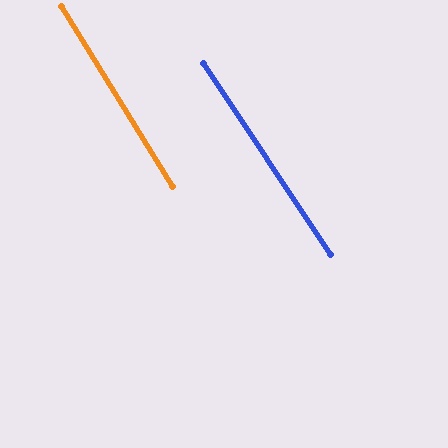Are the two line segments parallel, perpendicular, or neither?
Parallel — their directions differ by only 1.8°.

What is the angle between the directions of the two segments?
Approximately 2 degrees.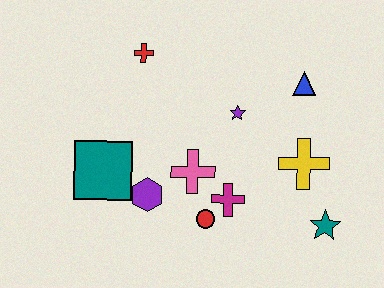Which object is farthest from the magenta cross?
The red cross is farthest from the magenta cross.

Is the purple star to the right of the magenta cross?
Yes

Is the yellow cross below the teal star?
No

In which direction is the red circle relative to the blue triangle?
The red circle is below the blue triangle.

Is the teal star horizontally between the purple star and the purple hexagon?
No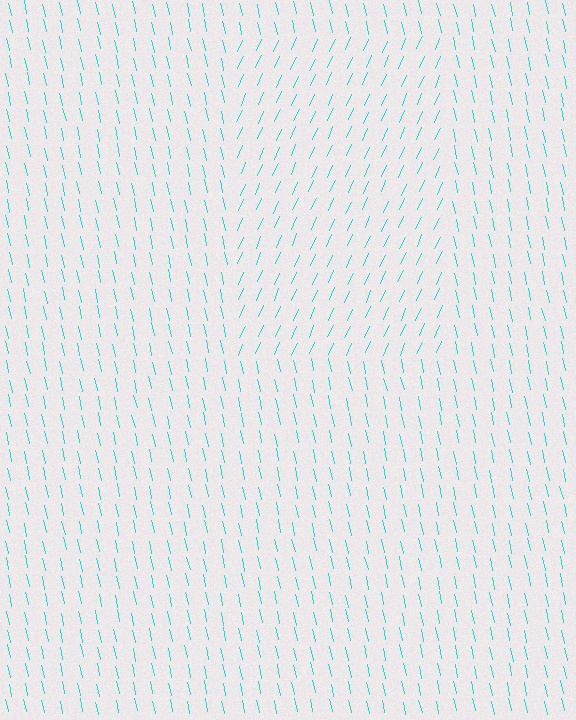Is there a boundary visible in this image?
Yes, there is a texture boundary formed by a change in line orientation.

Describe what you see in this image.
The image is filled with small cyan line segments. A rectangle region in the image has lines oriented differently from the surrounding lines, creating a visible texture boundary.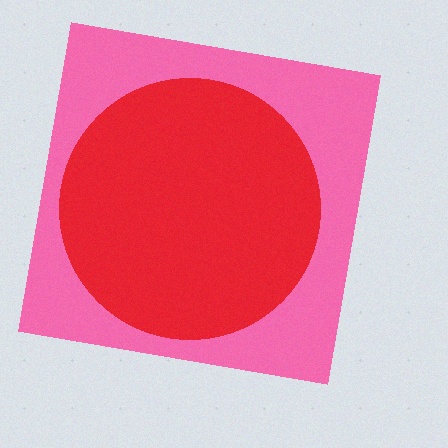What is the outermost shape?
The pink square.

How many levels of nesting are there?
2.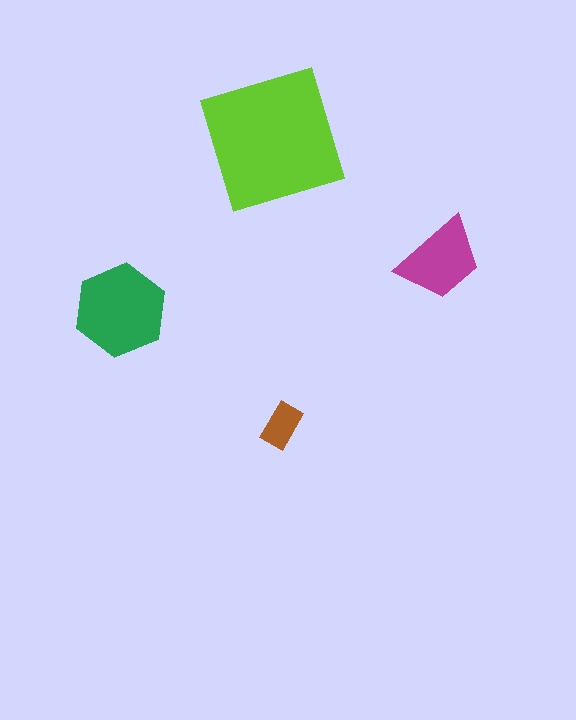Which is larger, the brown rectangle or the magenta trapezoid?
The magenta trapezoid.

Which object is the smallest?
The brown rectangle.